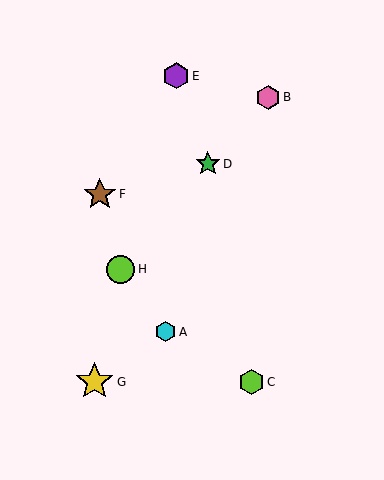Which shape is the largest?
The yellow star (labeled G) is the largest.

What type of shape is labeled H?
Shape H is a lime circle.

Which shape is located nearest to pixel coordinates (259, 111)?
The pink hexagon (labeled B) at (268, 97) is nearest to that location.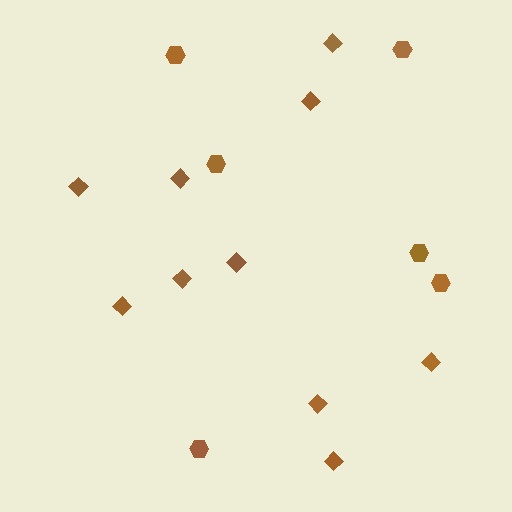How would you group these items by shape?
There are 2 groups: one group of hexagons (6) and one group of diamonds (10).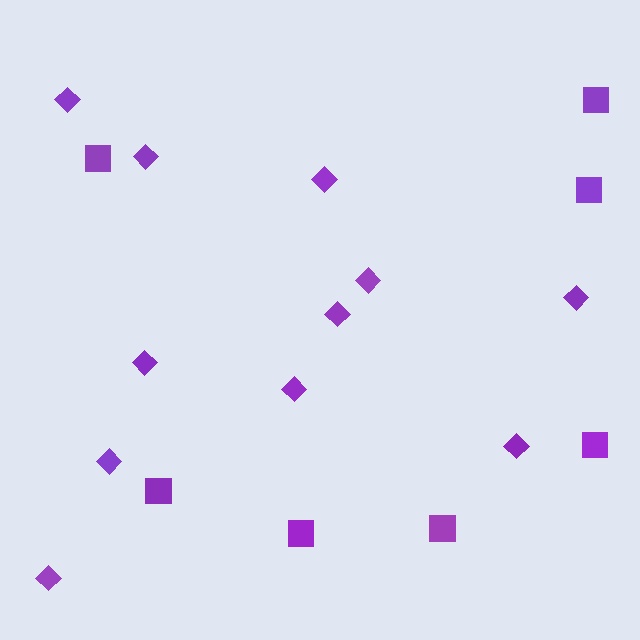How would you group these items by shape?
There are 2 groups: one group of diamonds (11) and one group of squares (7).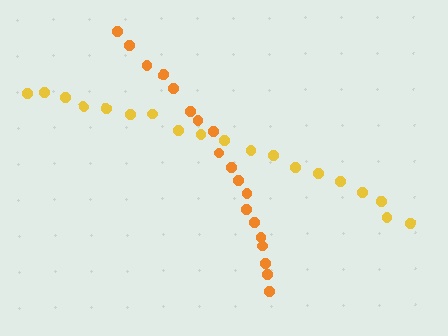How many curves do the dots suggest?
There are 2 distinct paths.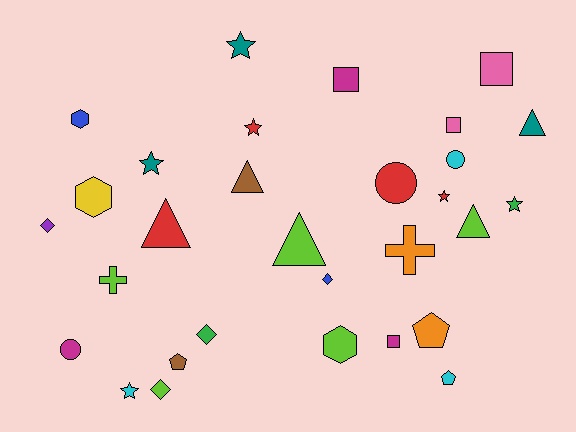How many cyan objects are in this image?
There are 3 cyan objects.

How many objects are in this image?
There are 30 objects.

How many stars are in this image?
There are 6 stars.